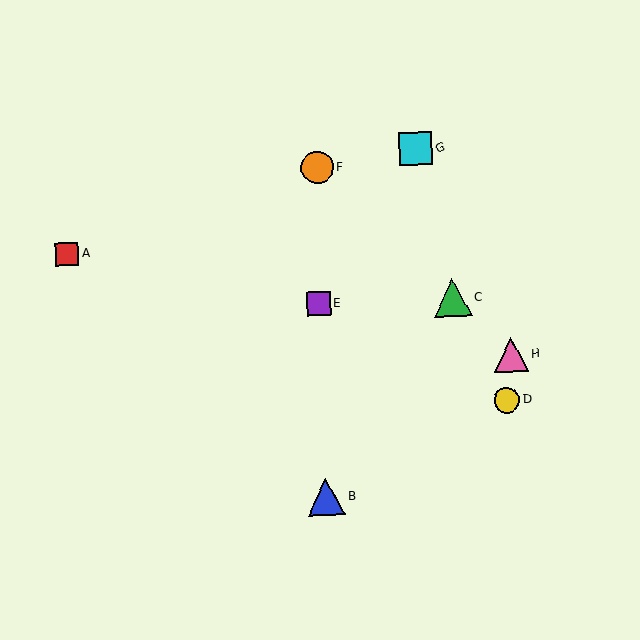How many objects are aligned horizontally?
2 objects (C, E) are aligned horizontally.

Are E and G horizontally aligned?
No, E is at y≈304 and G is at y≈149.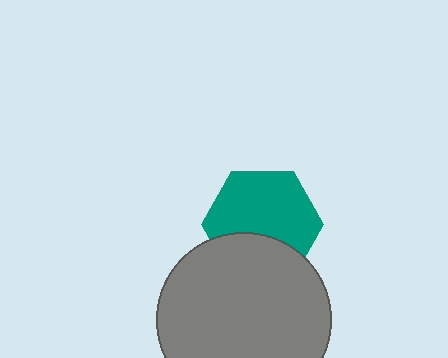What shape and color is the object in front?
The object in front is a gray circle.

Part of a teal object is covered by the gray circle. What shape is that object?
It is a hexagon.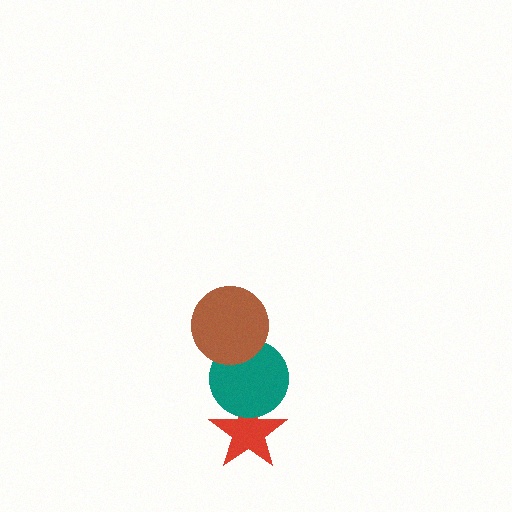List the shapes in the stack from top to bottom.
From top to bottom: the brown circle, the teal circle, the red star.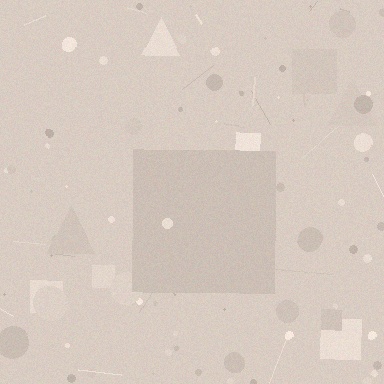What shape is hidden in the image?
A square is hidden in the image.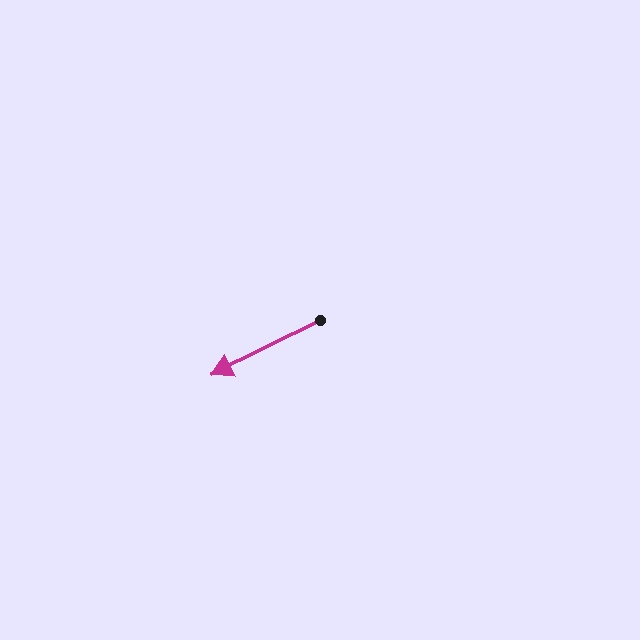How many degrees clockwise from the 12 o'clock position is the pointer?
Approximately 243 degrees.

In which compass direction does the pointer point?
Southwest.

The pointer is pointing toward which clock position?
Roughly 8 o'clock.